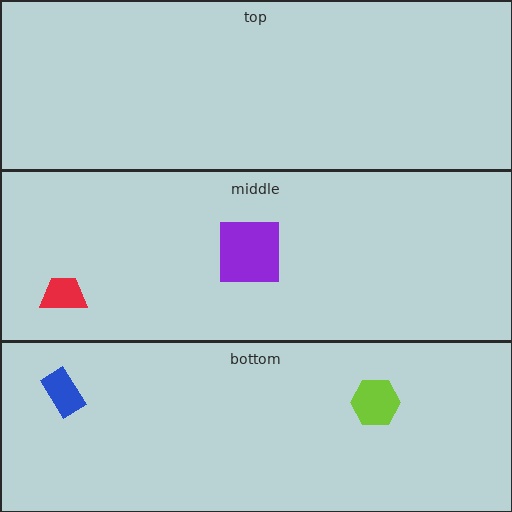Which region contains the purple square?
The middle region.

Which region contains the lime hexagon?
The bottom region.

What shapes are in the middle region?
The purple square, the red trapezoid.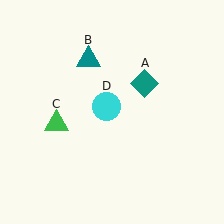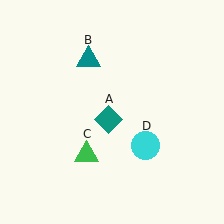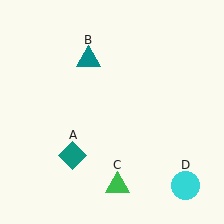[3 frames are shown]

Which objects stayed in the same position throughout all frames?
Teal triangle (object B) remained stationary.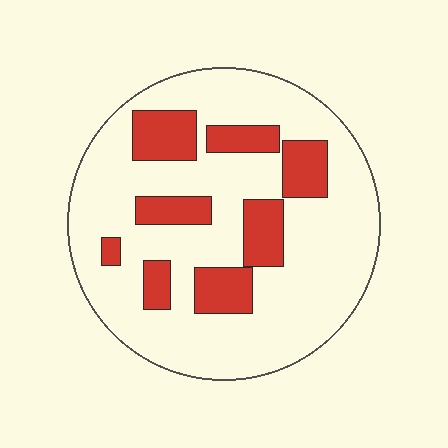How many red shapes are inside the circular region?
8.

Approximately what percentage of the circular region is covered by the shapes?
Approximately 25%.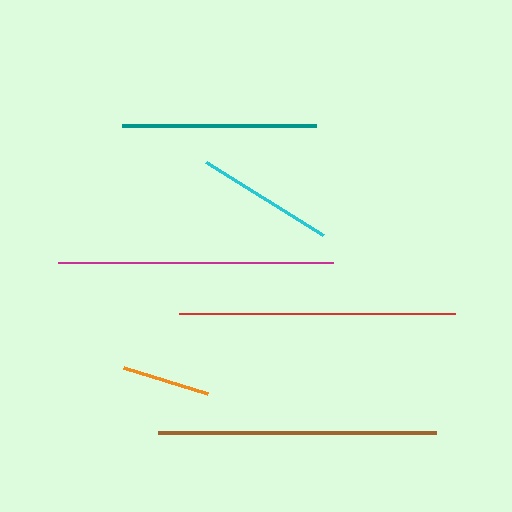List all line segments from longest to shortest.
From longest to shortest: brown, red, magenta, teal, cyan, orange.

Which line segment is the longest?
The brown line is the longest at approximately 278 pixels.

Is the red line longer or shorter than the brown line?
The brown line is longer than the red line.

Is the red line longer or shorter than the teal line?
The red line is longer than the teal line.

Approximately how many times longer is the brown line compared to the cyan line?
The brown line is approximately 2.0 times the length of the cyan line.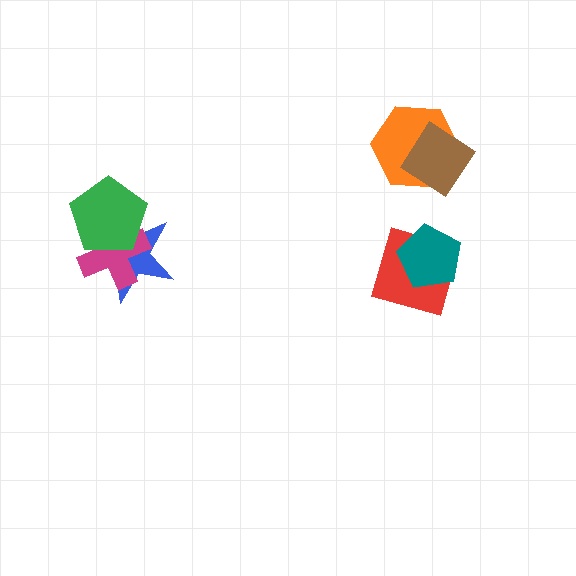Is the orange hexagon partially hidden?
Yes, it is partially covered by another shape.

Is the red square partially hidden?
Yes, it is partially covered by another shape.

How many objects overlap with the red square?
1 object overlaps with the red square.